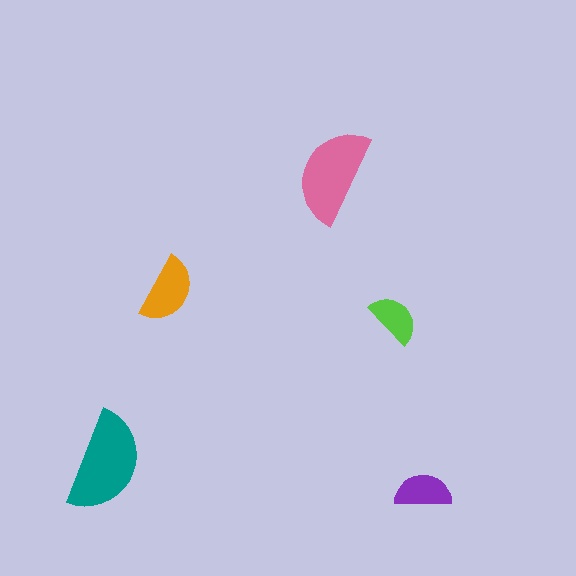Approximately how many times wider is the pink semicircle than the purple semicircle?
About 1.5 times wider.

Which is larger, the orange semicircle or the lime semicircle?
The orange one.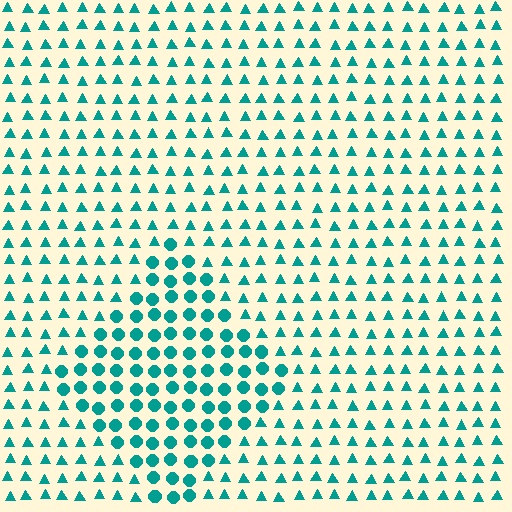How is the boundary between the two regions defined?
The boundary is defined by a change in element shape: circles inside vs. triangles outside. All elements share the same color and spacing.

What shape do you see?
I see a diamond.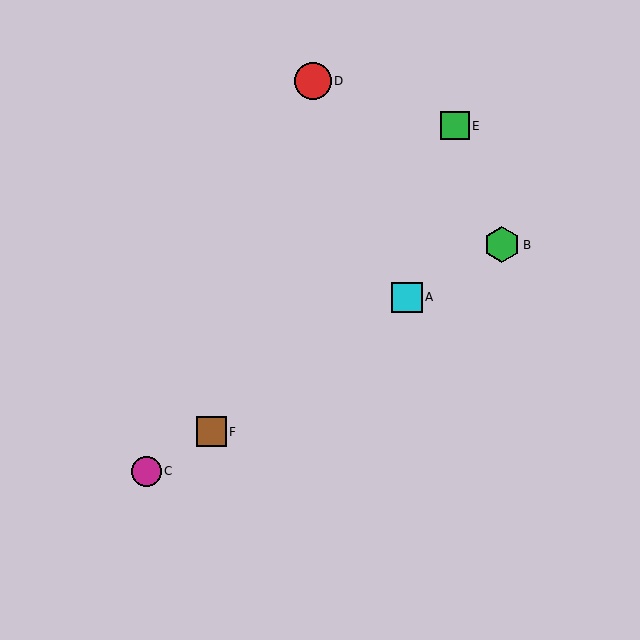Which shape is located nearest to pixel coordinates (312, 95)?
The red circle (labeled D) at (313, 81) is nearest to that location.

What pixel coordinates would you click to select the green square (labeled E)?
Click at (455, 126) to select the green square E.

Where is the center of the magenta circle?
The center of the magenta circle is at (146, 471).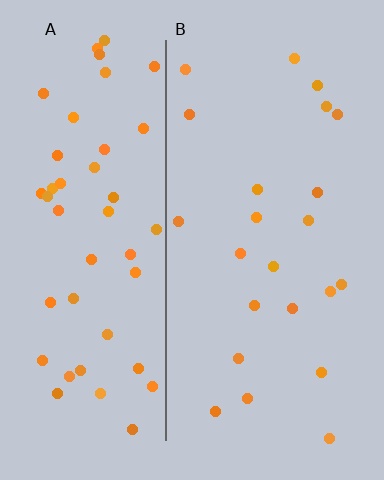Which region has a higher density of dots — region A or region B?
A (the left).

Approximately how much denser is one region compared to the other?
Approximately 2.2× — region A over region B.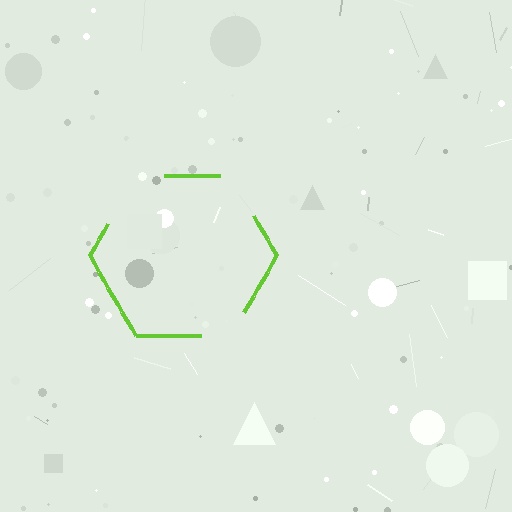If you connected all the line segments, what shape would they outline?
They would outline a hexagon.